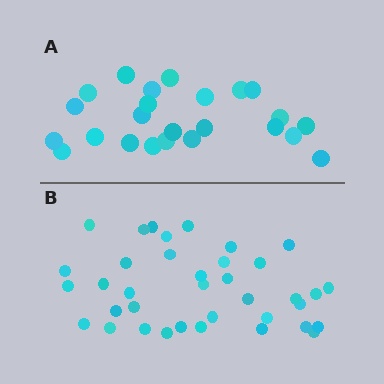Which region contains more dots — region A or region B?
Region B (the bottom region) has more dots.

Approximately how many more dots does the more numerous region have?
Region B has approximately 15 more dots than region A.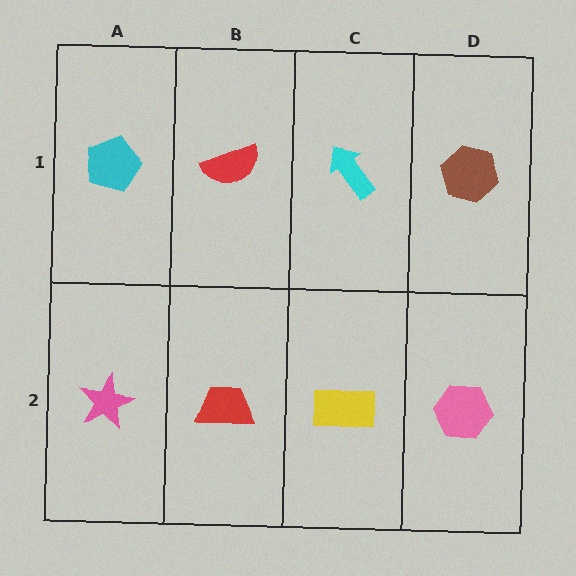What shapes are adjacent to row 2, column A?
A cyan pentagon (row 1, column A), a red trapezoid (row 2, column B).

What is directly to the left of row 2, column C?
A red trapezoid.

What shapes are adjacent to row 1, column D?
A pink hexagon (row 2, column D), a cyan arrow (row 1, column C).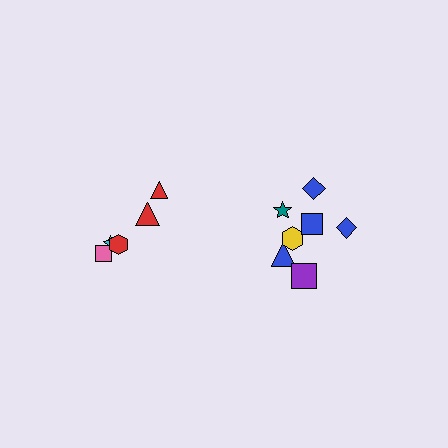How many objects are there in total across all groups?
There are 12 objects.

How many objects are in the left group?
There are 5 objects.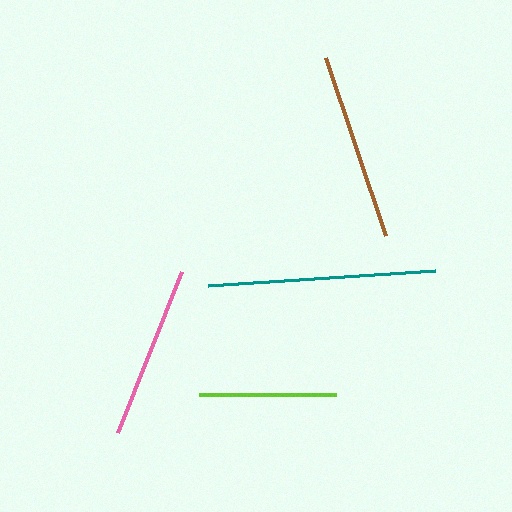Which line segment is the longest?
The teal line is the longest at approximately 227 pixels.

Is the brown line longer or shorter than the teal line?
The teal line is longer than the brown line.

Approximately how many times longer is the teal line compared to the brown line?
The teal line is approximately 1.2 times the length of the brown line.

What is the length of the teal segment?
The teal segment is approximately 227 pixels long.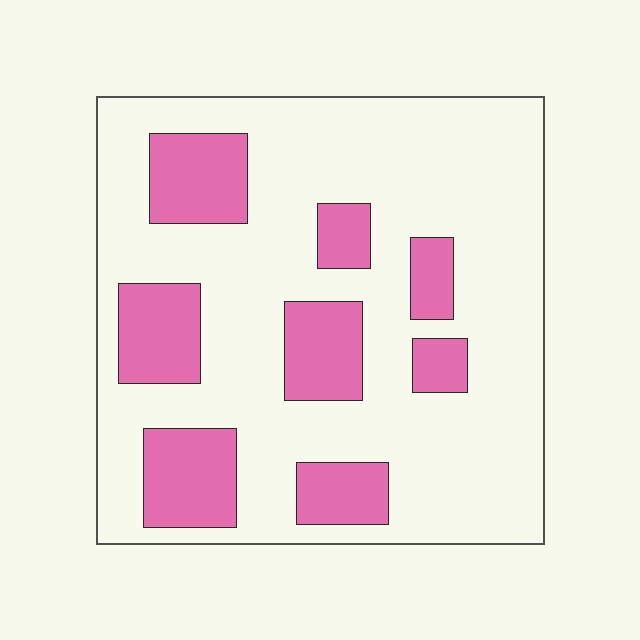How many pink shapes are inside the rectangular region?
8.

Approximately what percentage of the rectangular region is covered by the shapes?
Approximately 25%.